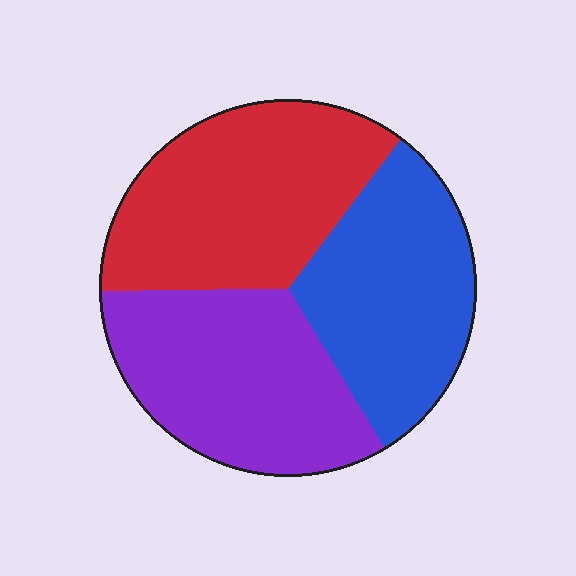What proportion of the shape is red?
Red covers roughly 35% of the shape.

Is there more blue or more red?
Red.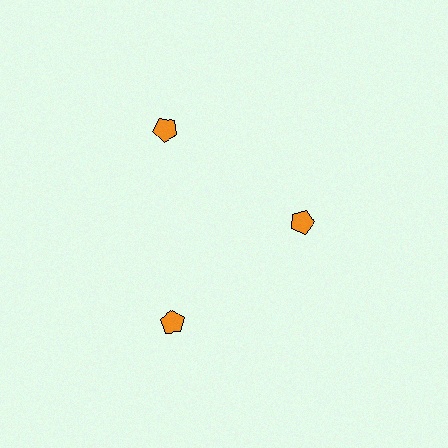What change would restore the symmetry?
The symmetry would be restored by moving it outward, back onto the ring so that all 3 pentagons sit at equal angles and equal distance from the center.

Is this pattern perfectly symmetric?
No. The 3 orange pentagons are arranged in a ring, but one element near the 3 o'clock position is pulled inward toward the center, breaking the 3-fold rotational symmetry.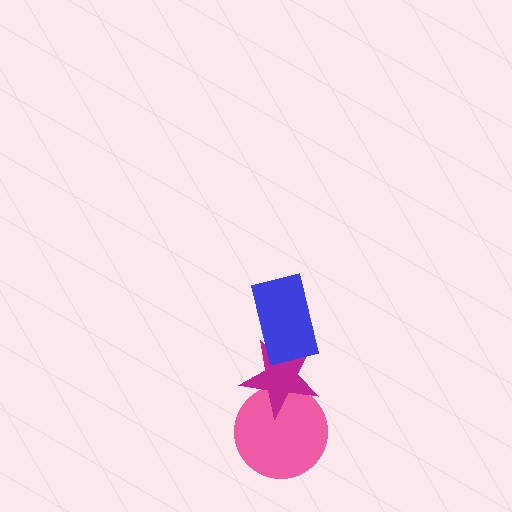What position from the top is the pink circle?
The pink circle is 3rd from the top.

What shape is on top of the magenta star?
The blue rectangle is on top of the magenta star.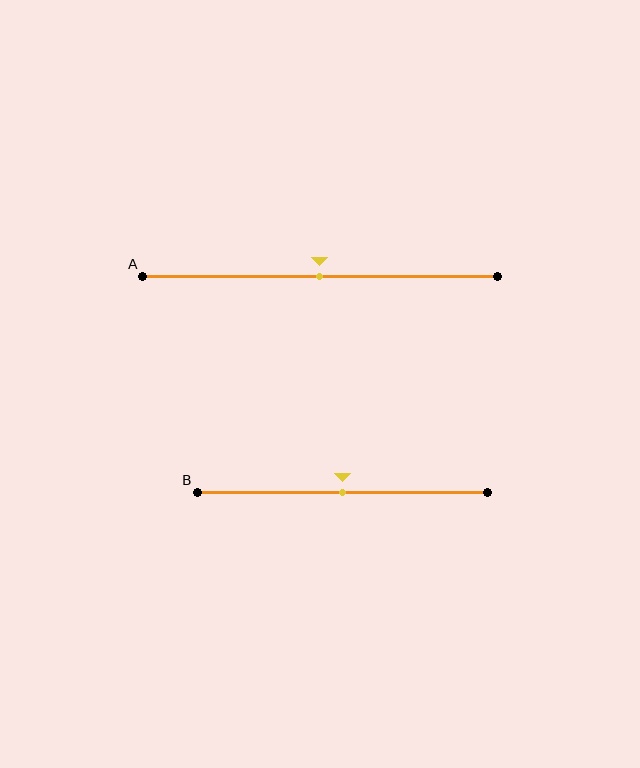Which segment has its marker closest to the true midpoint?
Segment A has its marker closest to the true midpoint.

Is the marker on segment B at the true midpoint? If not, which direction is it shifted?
Yes, the marker on segment B is at the true midpoint.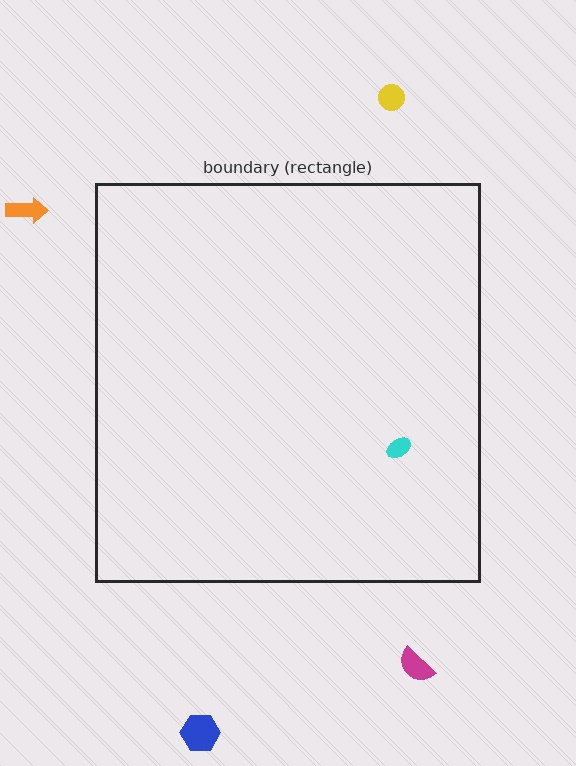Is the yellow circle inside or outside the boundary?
Outside.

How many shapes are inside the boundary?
1 inside, 4 outside.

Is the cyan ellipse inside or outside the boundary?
Inside.